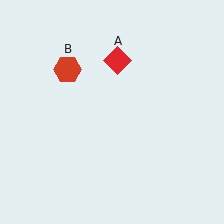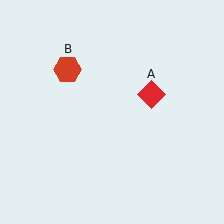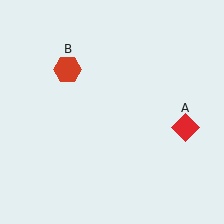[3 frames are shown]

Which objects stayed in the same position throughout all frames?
Red hexagon (object B) remained stationary.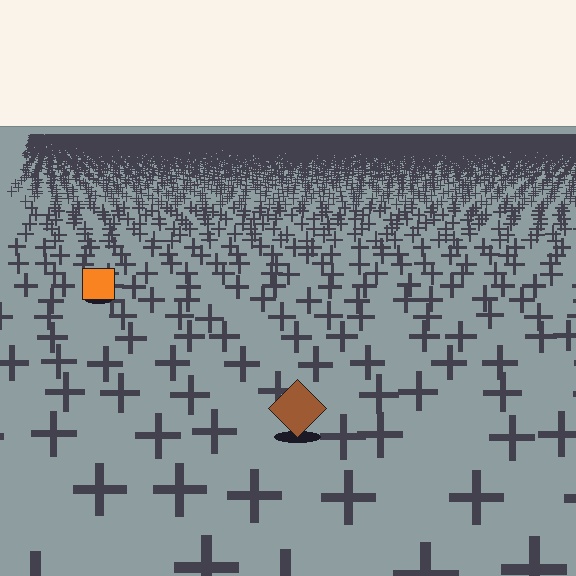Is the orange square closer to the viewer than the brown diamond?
No. The brown diamond is closer — you can tell from the texture gradient: the ground texture is coarser near it.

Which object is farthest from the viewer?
The orange square is farthest from the viewer. It appears smaller and the ground texture around it is denser.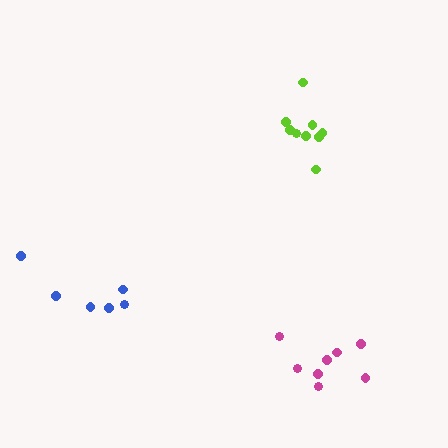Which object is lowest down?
The magenta cluster is bottommost.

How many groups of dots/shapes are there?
There are 3 groups.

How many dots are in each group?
Group 1: 8 dots, Group 2: 10 dots, Group 3: 6 dots (24 total).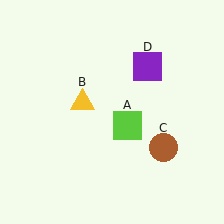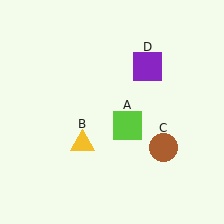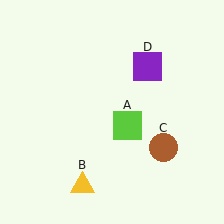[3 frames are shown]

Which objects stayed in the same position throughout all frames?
Lime square (object A) and brown circle (object C) and purple square (object D) remained stationary.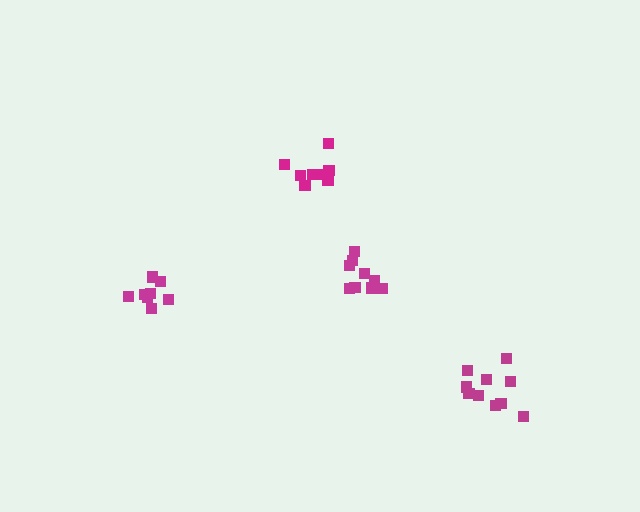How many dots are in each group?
Group 1: 9 dots, Group 2: 10 dots, Group 3: 8 dots, Group 4: 9 dots (36 total).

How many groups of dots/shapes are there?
There are 4 groups.